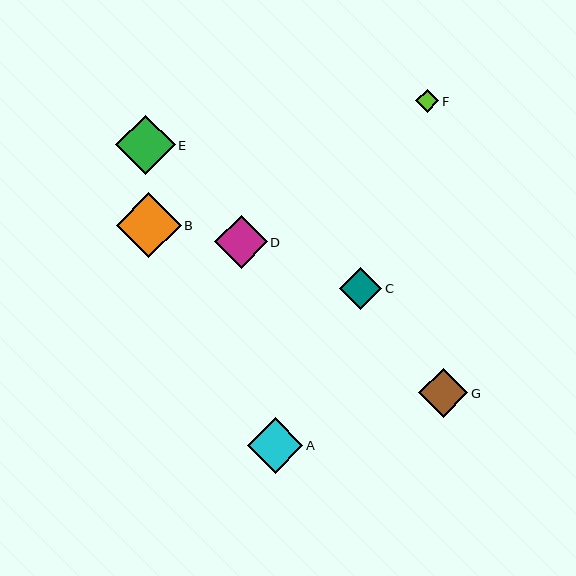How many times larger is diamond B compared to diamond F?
Diamond B is approximately 2.8 times the size of diamond F.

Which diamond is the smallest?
Diamond F is the smallest with a size of approximately 23 pixels.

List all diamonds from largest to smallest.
From largest to smallest: B, E, A, D, G, C, F.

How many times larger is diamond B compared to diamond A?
Diamond B is approximately 1.2 times the size of diamond A.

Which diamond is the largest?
Diamond B is the largest with a size of approximately 65 pixels.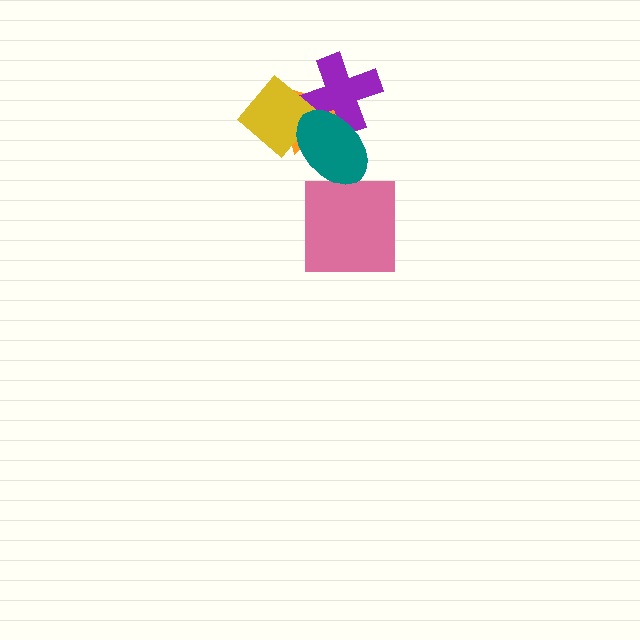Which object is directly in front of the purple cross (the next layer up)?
The yellow diamond is directly in front of the purple cross.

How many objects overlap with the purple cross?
3 objects overlap with the purple cross.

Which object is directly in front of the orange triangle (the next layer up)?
The purple cross is directly in front of the orange triangle.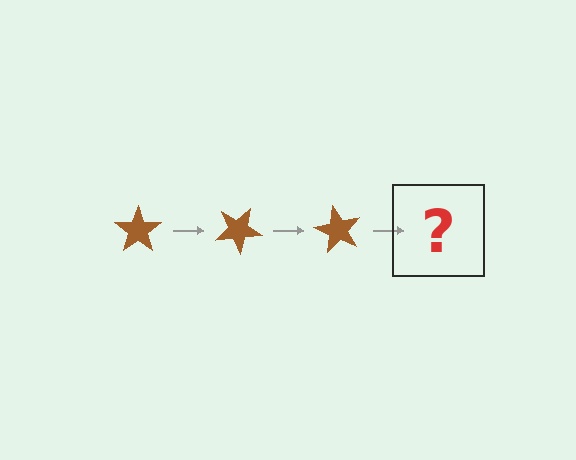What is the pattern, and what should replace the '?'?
The pattern is that the star rotates 30 degrees each step. The '?' should be a brown star rotated 90 degrees.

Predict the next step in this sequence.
The next step is a brown star rotated 90 degrees.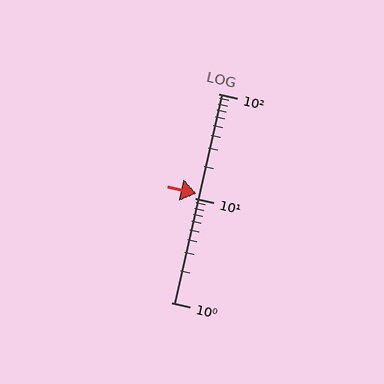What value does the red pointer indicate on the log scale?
The pointer indicates approximately 11.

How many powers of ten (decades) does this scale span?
The scale spans 2 decades, from 1 to 100.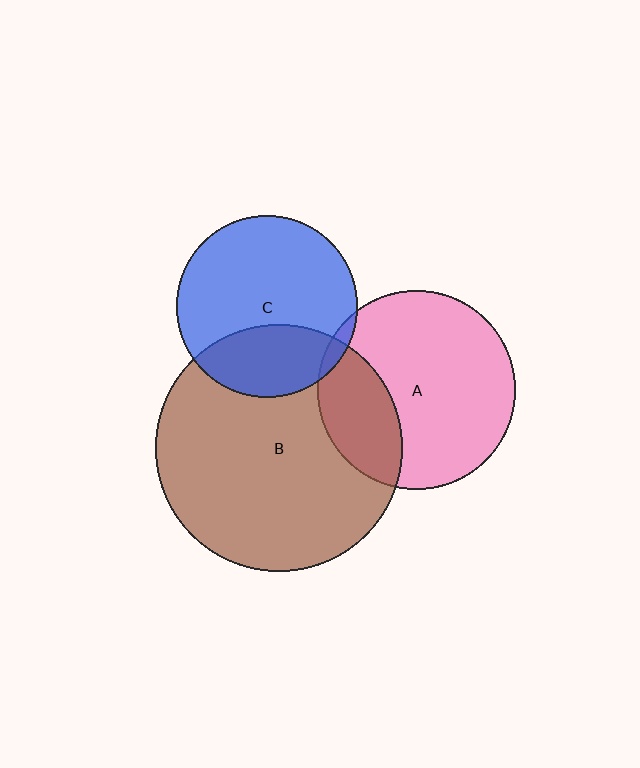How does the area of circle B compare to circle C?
Approximately 1.8 times.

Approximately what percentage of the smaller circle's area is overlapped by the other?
Approximately 30%.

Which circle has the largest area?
Circle B (brown).